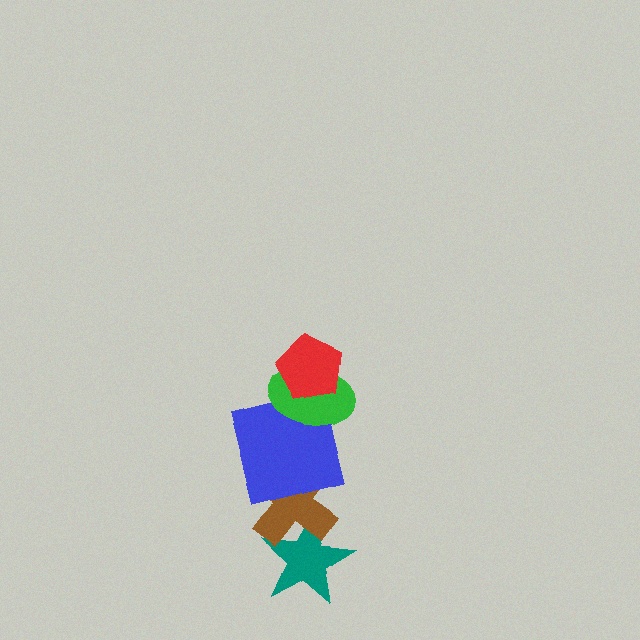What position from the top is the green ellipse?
The green ellipse is 2nd from the top.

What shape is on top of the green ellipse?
The red pentagon is on top of the green ellipse.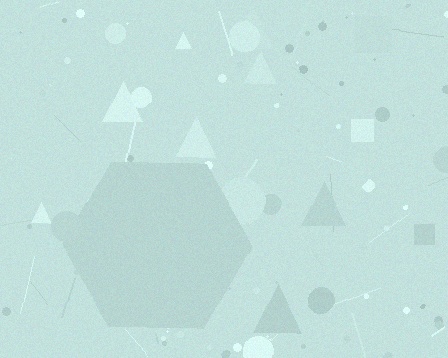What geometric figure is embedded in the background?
A hexagon is embedded in the background.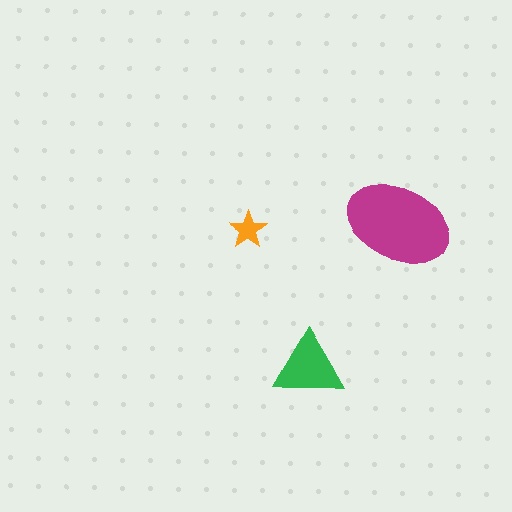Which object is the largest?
The magenta ellipse.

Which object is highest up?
The magenta ellipse is topmost.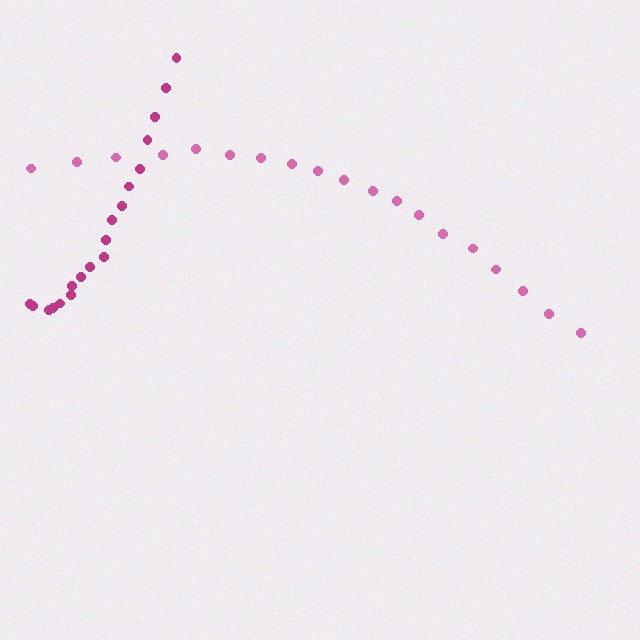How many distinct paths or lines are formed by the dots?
There are 2 distinct paths.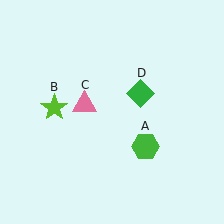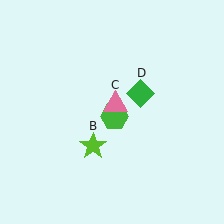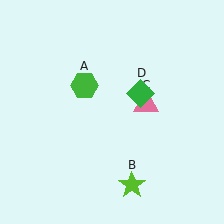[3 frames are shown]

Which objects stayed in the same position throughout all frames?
Green diamond (object D) remained stationary.